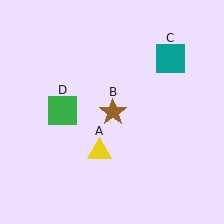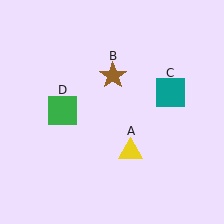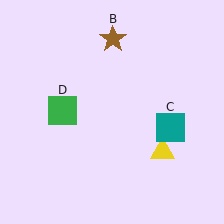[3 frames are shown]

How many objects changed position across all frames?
3 objects changed position: yellow triangle (object A), brown star (object B), teal square (object C).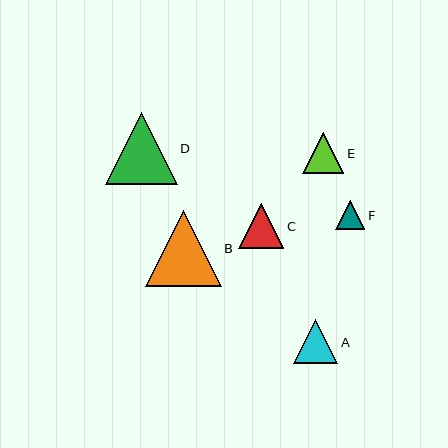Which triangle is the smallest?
Triangle F is the smallest with a size of approximately 29 pixels.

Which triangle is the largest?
Triangle B is the largest with a size of approximately 76 pixels.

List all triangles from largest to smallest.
From largest to smallest: B, D, C, A, E, F.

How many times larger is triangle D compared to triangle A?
Triangle D is approximately 1.6 times the size of triangle A.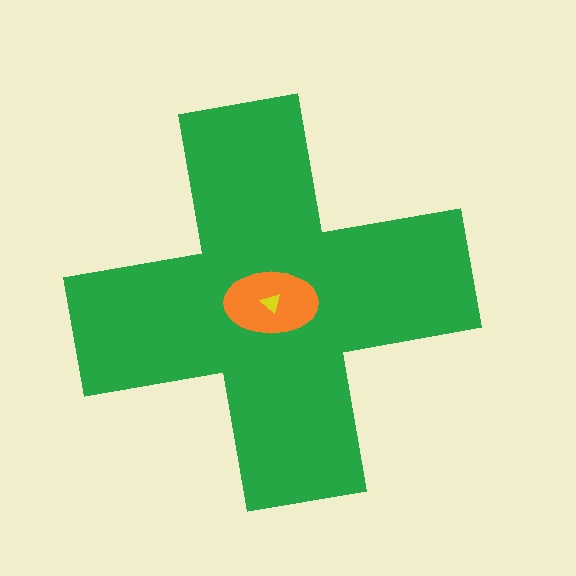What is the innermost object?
The yellow triangle.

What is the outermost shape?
The green cross.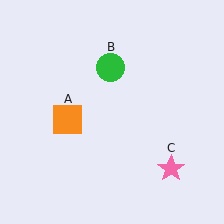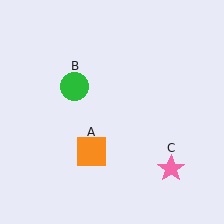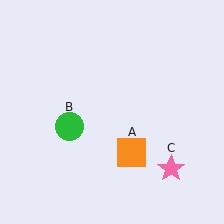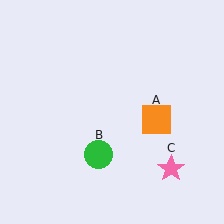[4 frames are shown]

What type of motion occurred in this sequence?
The orange square (object A), green circle (object B) rotated counterclockwise around the center of the scene.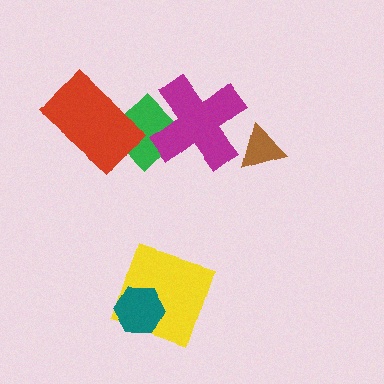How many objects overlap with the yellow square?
1 object overlaps with the yellow square.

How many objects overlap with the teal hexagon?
1 object overlaps with the teal hexagon.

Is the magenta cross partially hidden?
Yes, it is partially covered by another shape.